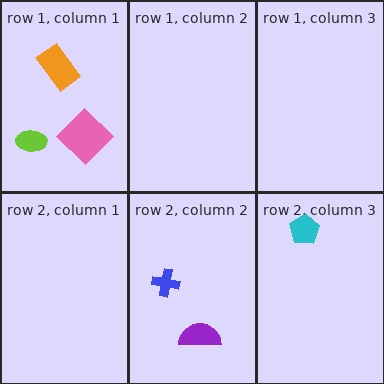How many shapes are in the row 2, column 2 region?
2.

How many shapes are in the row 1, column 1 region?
3.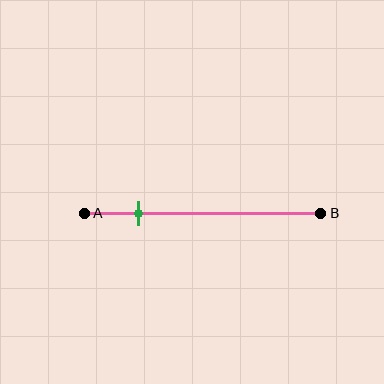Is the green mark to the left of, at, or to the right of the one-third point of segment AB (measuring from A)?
The green mark is to the left of the one-third point of segment AB.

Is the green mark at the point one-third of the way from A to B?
No, the mark is at about 25% from A, not at the 33% one-third point.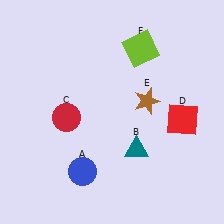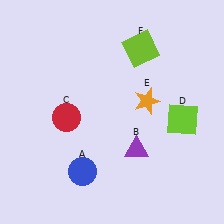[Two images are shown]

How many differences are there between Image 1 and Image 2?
There are 3 differences between the two images.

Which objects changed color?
B changed from teal to purple. D changed from red to lime. E changed from brown to orange.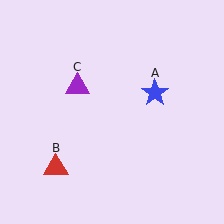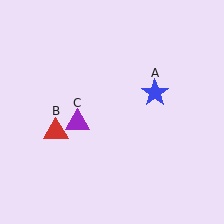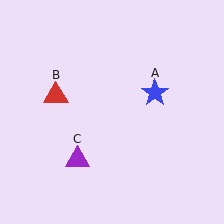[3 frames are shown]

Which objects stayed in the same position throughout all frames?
Blue star (object A) remained stationary.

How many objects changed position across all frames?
2 objects changed position: red triangle (object B), purple triangle (object C).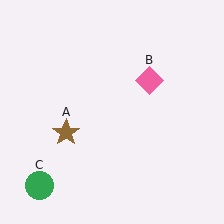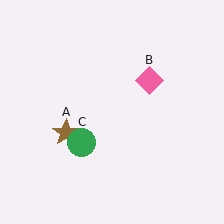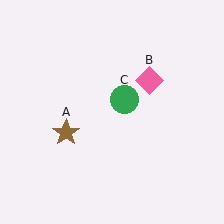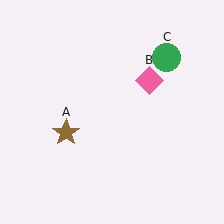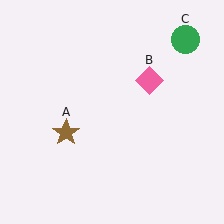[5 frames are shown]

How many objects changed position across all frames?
1 object changed position: green circle (object C).